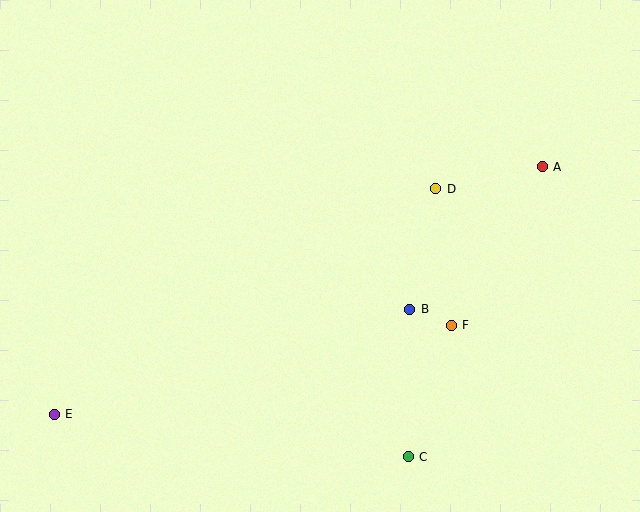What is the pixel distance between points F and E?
The distance between F and E is 407 pixels.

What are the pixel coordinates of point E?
Point E is at (54, 414).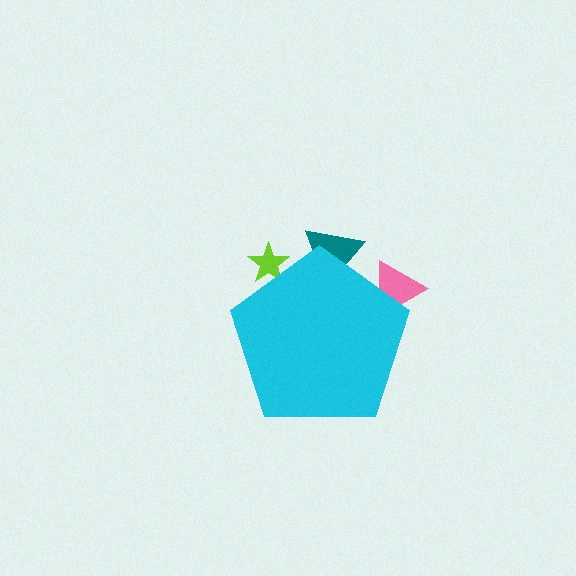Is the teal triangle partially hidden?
Yes, the teal triangle is partially hidden behind the cyan pentagon.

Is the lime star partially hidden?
Yes, the lime star is partially hidden behind the cyan pentagon.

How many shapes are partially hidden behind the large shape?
3 shapes are partially hidden.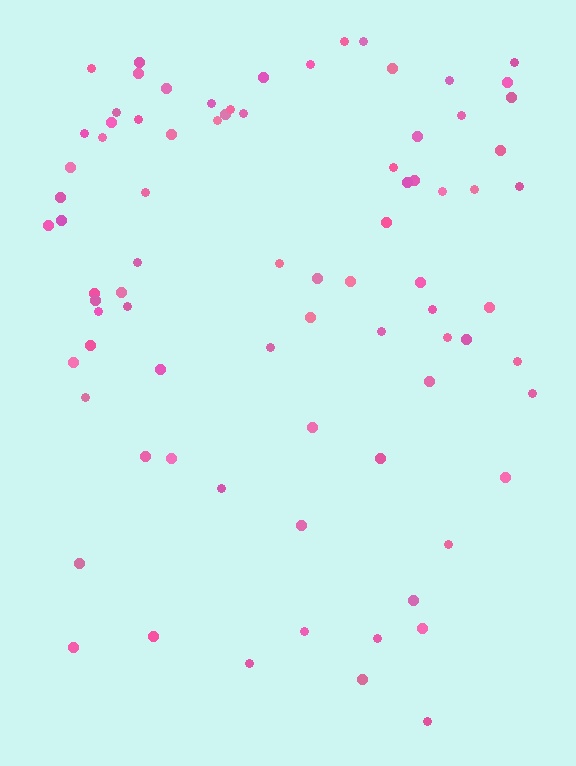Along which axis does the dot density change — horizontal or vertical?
Vertical.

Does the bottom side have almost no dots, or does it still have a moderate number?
Still a moderate number, just noticeably fewer than the top.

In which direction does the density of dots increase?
From bottom to top, with the top side densest.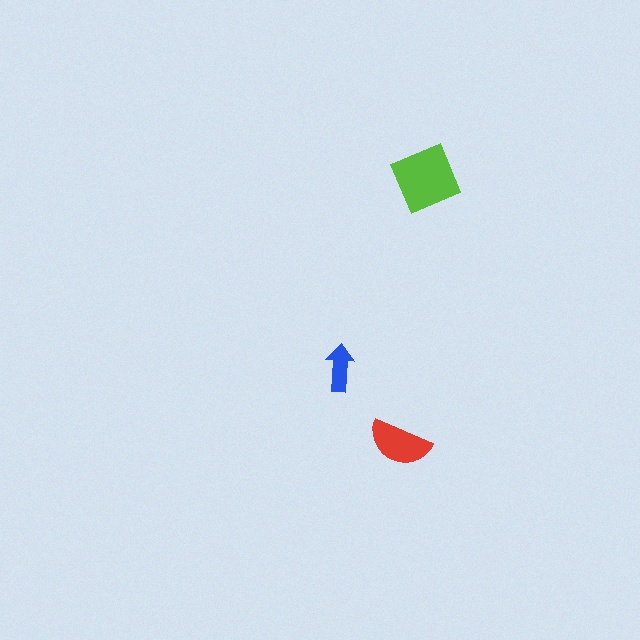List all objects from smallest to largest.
The blue arrow, the red semicircle, the lime diamond.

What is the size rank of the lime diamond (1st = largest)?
1st.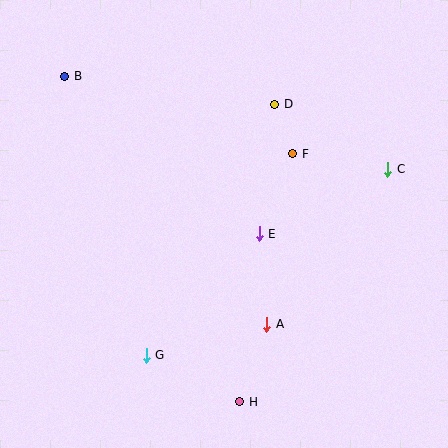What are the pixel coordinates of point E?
Point E is at (259, 234).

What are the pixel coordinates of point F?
Point F is at (293, 154).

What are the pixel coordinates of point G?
Point G is at (146, 355).